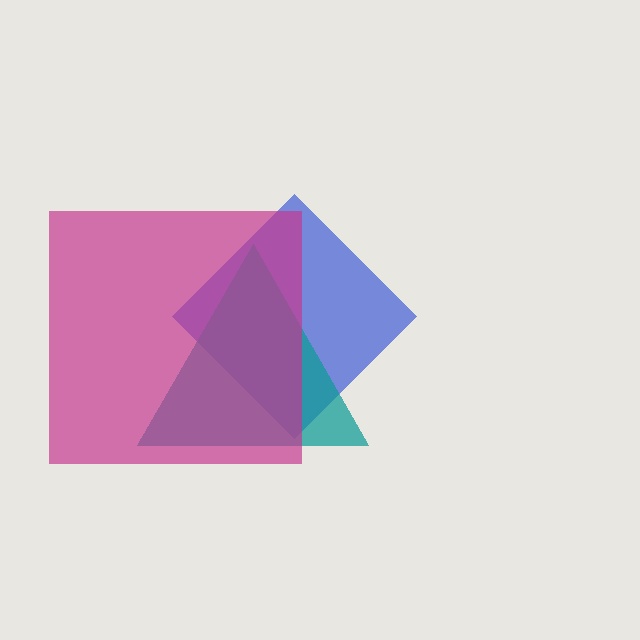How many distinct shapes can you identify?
There are 3 distinct shapes: a blue diamond, a teal triangle, a magenta square.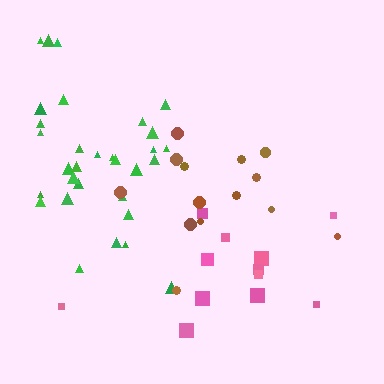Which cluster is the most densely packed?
Green.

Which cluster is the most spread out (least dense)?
Pink.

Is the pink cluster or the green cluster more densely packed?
Green.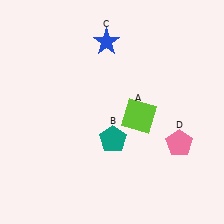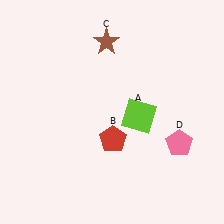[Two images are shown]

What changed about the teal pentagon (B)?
In Image 1, B is teal. In Image 2, it changed to red.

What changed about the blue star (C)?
In Image 1, C is blue. In Image 2, it changed to brown.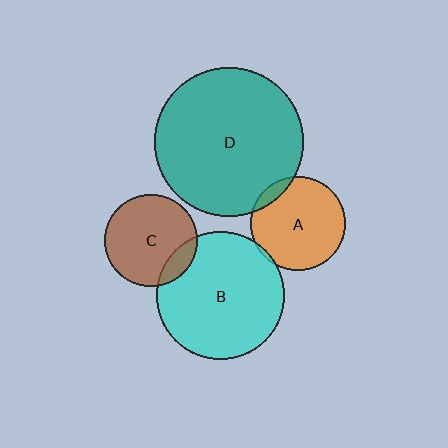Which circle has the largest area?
Circle D (teal).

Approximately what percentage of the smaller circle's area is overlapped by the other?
Approximately 5%.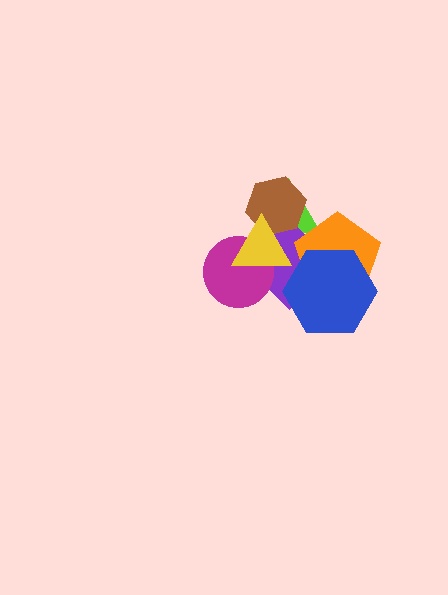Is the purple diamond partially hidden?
Yes, it is partially covered by another shape.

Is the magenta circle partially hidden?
Yes, it is partially covered by another shape.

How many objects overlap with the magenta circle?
2 objects overlap with the magenta circle.